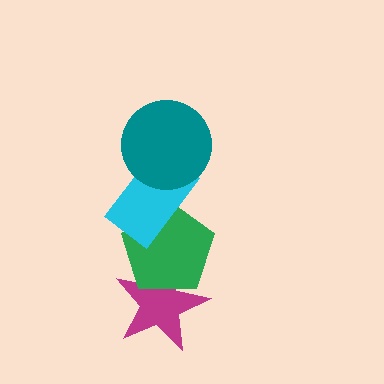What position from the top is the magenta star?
The magenta star is 4th from the top.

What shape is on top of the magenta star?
The green pentagon is on top of the magenta star.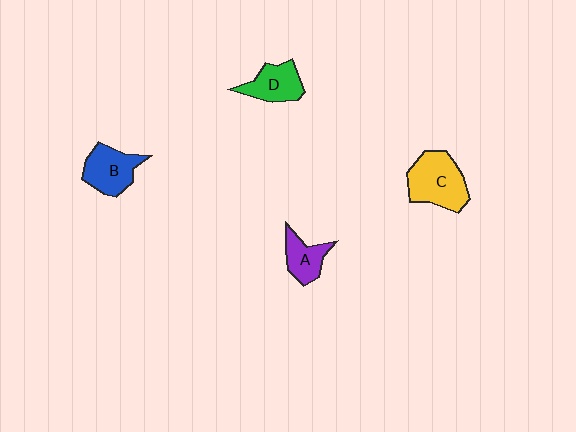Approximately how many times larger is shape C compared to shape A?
Approximately 1.8 times.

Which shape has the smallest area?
Shape A (purple).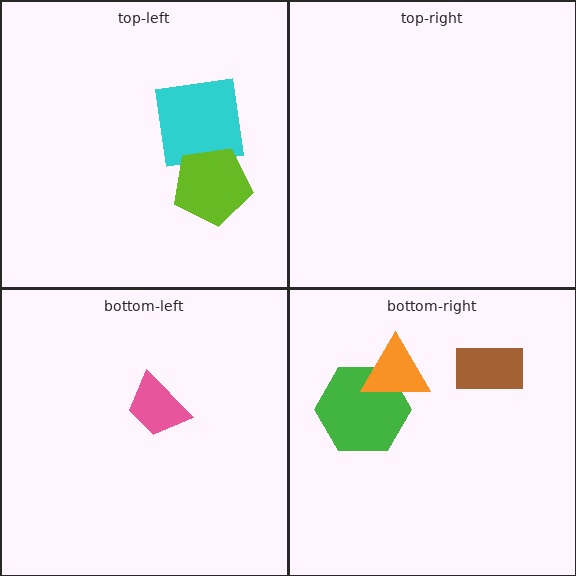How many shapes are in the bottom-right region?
3.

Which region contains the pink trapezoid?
The bottom-left region.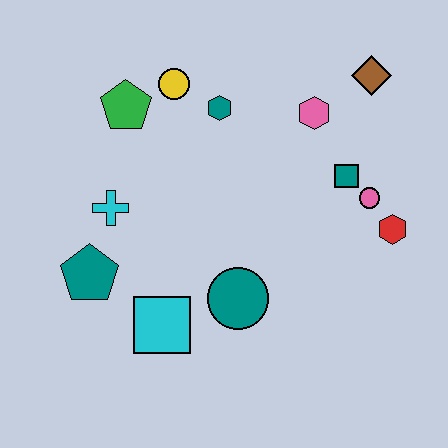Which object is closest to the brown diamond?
The pink hexagon is closest to the brown diamond.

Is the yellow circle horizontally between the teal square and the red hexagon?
No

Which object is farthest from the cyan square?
The brown diamond is farthest from the cyan square.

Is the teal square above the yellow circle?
No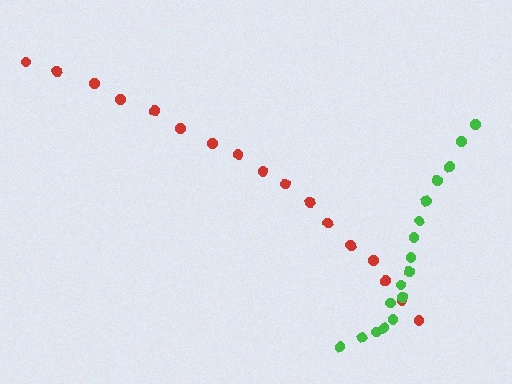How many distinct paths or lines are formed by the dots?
There are 2 distinct paths.